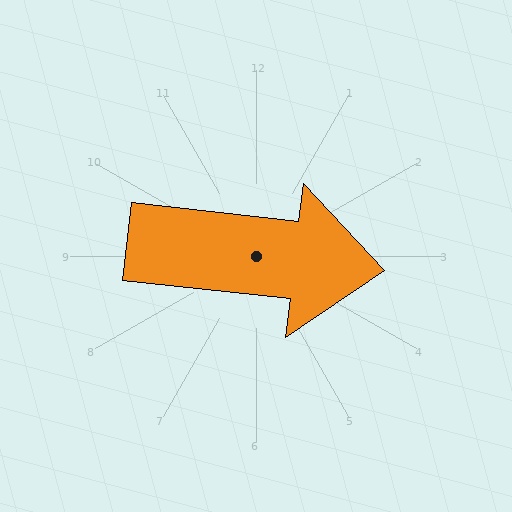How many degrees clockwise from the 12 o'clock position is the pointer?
Approximately 96 degrees.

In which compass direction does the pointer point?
East.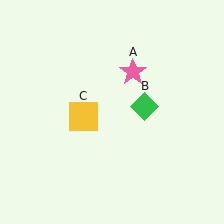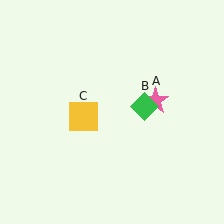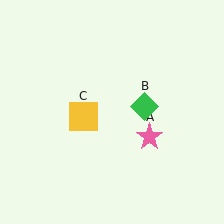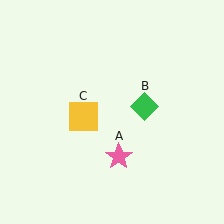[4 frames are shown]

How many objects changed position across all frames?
1 object changed position: pink star (object A).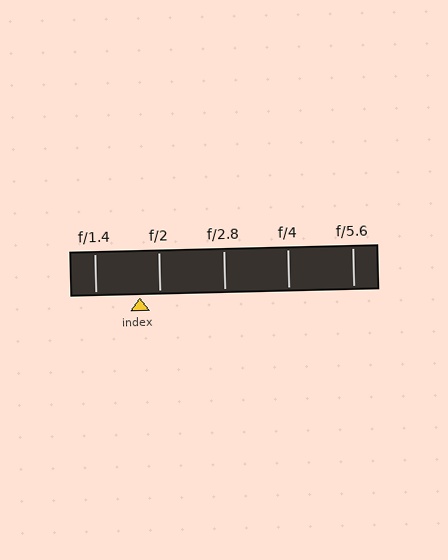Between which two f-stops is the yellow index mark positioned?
The index mark is between f/1.4 and f/2.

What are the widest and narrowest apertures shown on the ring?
The widest aperture shown is f/1.4 and the narrowest is f/5.6.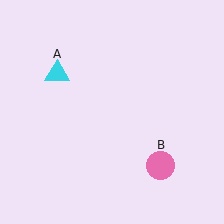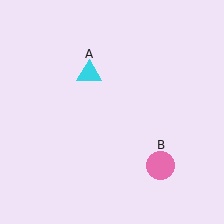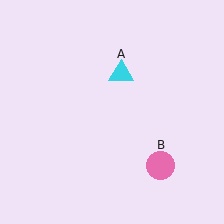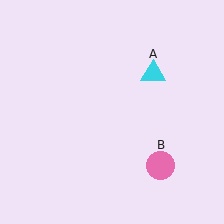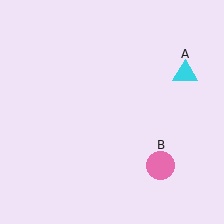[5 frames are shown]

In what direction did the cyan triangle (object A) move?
The cyan triangle (object A) moved right.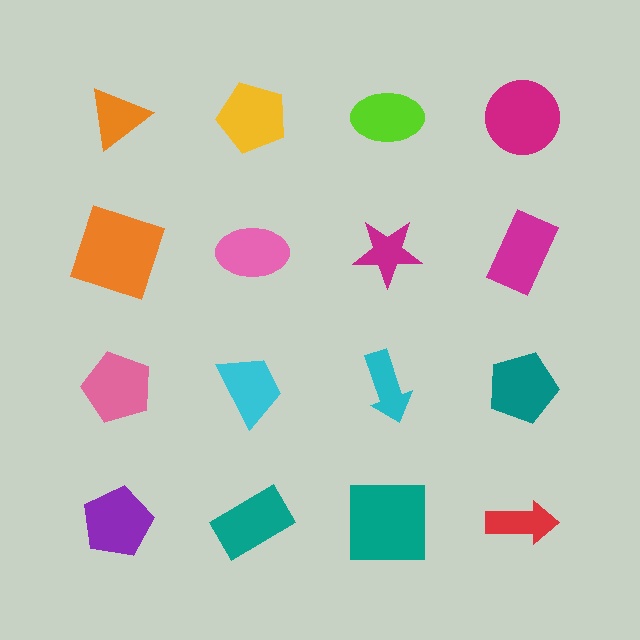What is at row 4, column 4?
A red arrow.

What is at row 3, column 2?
A cyan trapezoid.